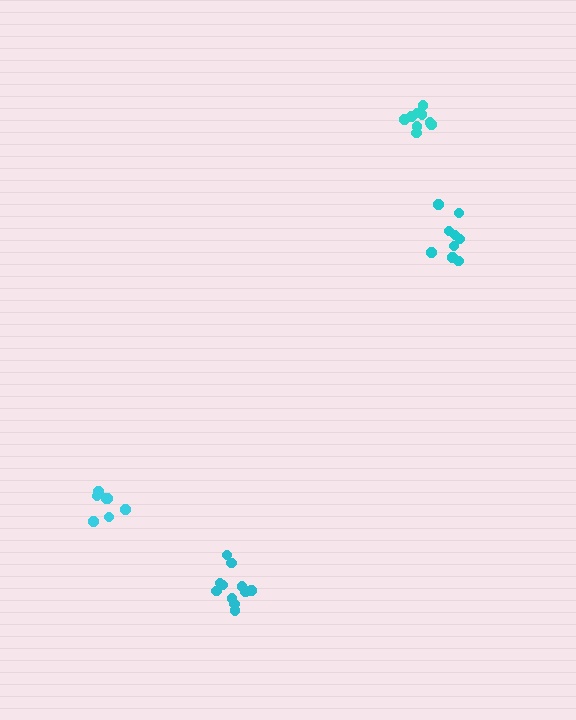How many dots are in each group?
Group 1: 11 dots, Group 2: 7 dots, Group 3: 9 dots, Group 4: 10 dots (37 total).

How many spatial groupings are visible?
There are 4 spatial groupings.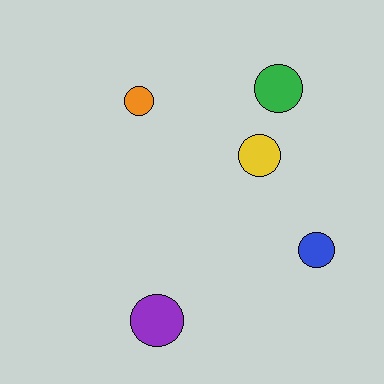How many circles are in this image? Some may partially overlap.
There are 5 circles.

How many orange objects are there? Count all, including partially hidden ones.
There is 1 orange object.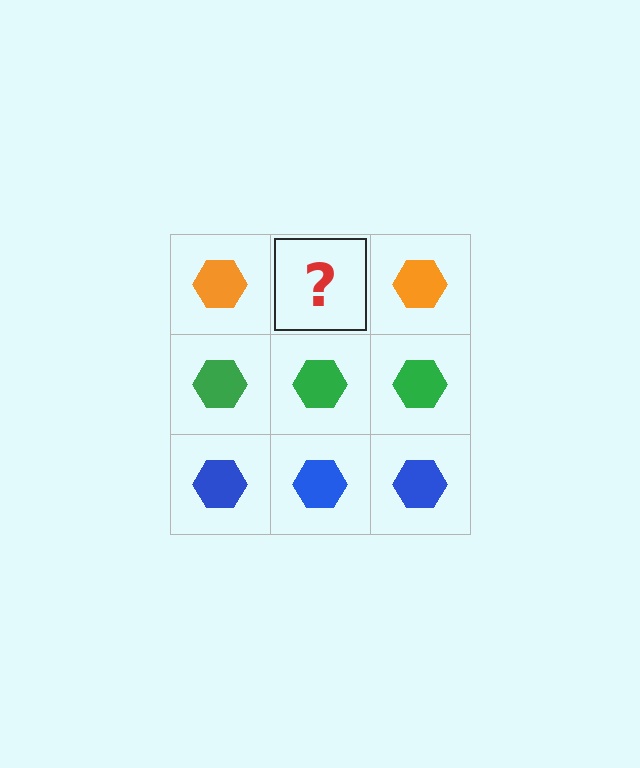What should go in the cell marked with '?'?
The missing cell should contain an orange hexagon.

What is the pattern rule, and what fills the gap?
The rule is that each row has a consistent color. The gap should be filled with an orange hexagon.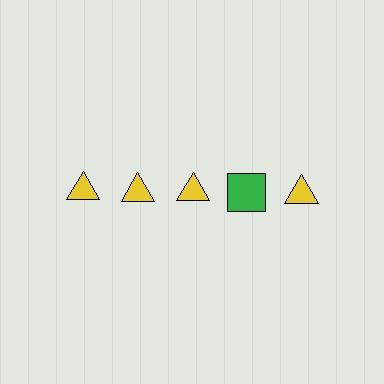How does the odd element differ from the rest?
It differs in both color (green instead of yellow) and shape (square instead of triangle).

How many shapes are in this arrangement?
There are 5 shapes arranged in a grid pattern.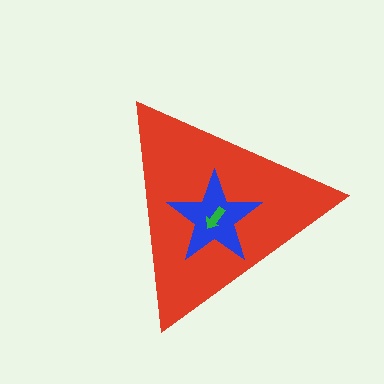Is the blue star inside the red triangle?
Yes.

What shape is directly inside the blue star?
The green arrow.